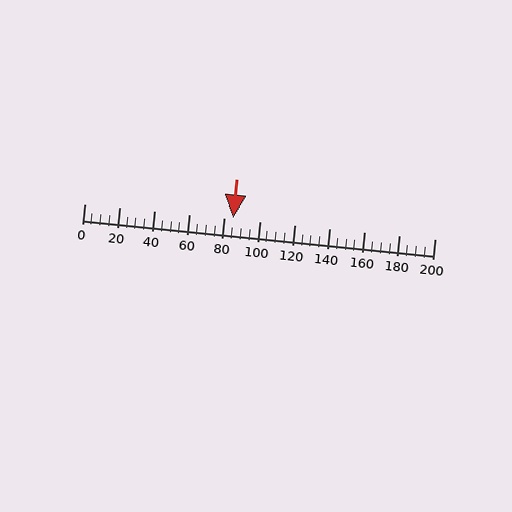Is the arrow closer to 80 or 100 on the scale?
The arrow is closer to 80.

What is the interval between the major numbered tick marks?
The major tick marks are spaced 20 units apart.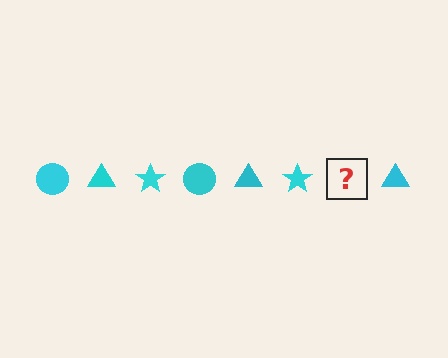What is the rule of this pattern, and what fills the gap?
The rule is that the pattern cycles through circle, triangle, star shapes in cyan. The gap should be filled with a cyan circle.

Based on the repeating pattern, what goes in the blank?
The blank should be a cyan circle.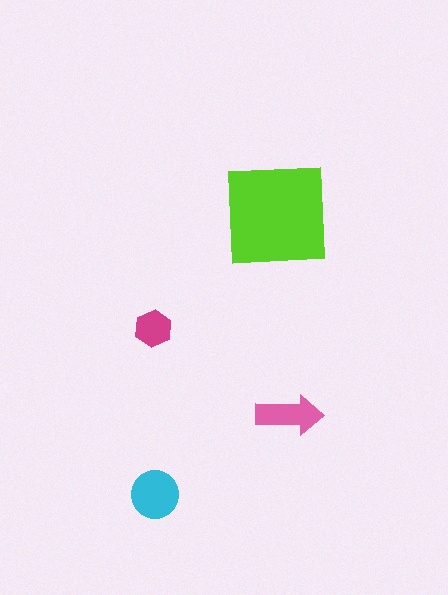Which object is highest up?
The lime square is topmost.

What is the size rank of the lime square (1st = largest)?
1st.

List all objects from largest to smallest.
The lime square, the cyan circle, the pink arrow, the magenta hexagon.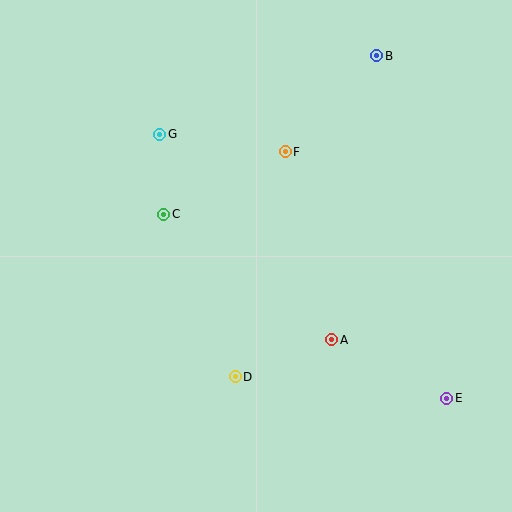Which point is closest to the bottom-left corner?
Point D is closest to the bottom-left corner.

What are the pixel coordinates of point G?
Point G is at (160, 134).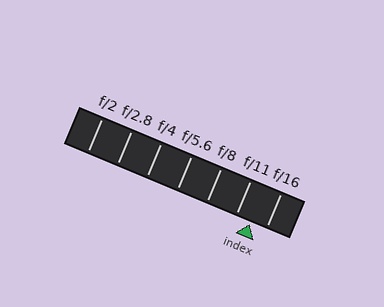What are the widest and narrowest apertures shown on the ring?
The widest aperture shown is f/2 and the narrowest is f/16.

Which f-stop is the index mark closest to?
The index mark is closest to f/11.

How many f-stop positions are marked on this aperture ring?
There are 7 f-stop positions marked.